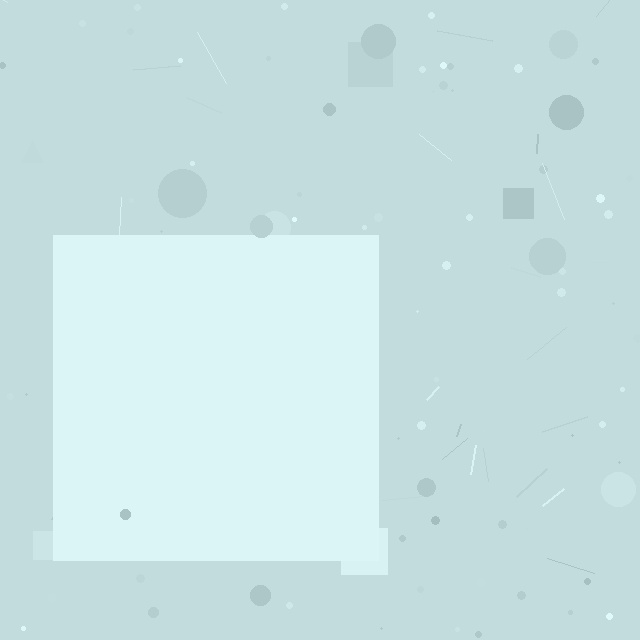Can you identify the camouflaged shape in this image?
The camouflaged shape is a square.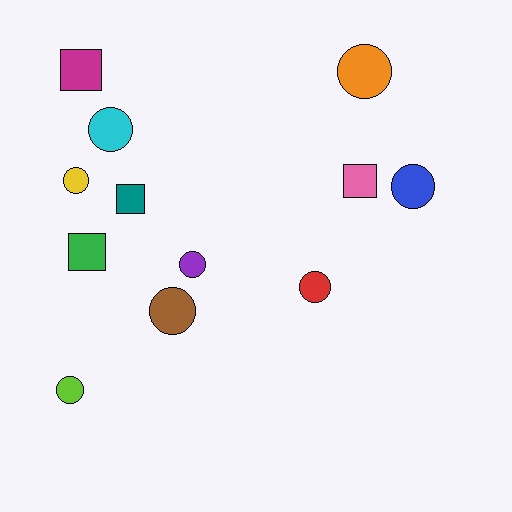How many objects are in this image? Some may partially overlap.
There are 12 objects.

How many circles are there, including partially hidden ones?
There are 8 circles.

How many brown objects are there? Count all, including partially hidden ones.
There is 1 brown object.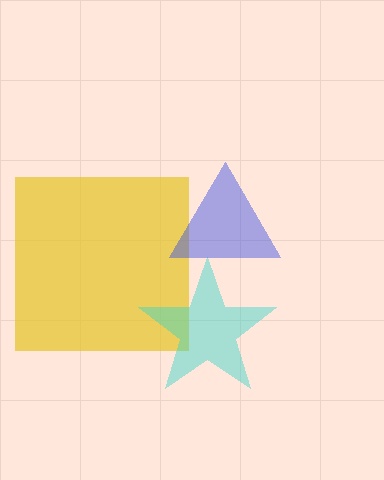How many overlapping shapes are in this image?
There are 3 overlapping shapes in the image.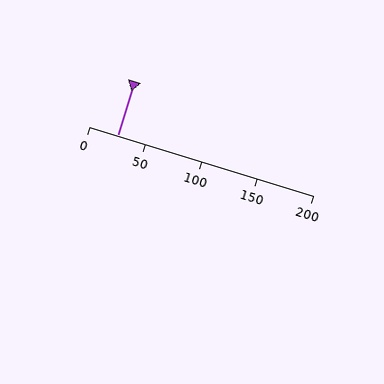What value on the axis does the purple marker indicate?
The marker indicates approximately 25.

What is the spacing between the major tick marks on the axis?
The major ticks are spaced 50 apart.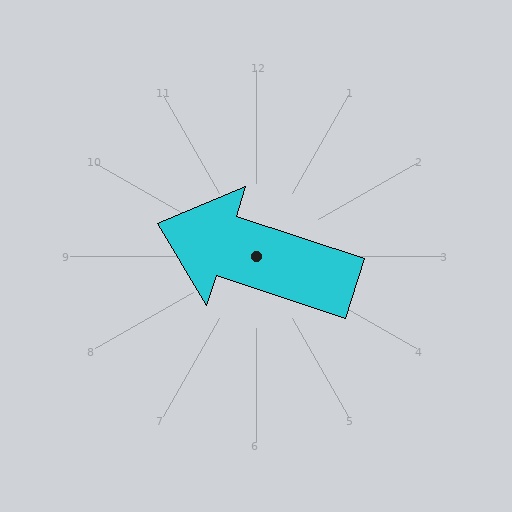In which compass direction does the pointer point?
West.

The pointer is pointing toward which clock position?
Roughly 10 o'clock.